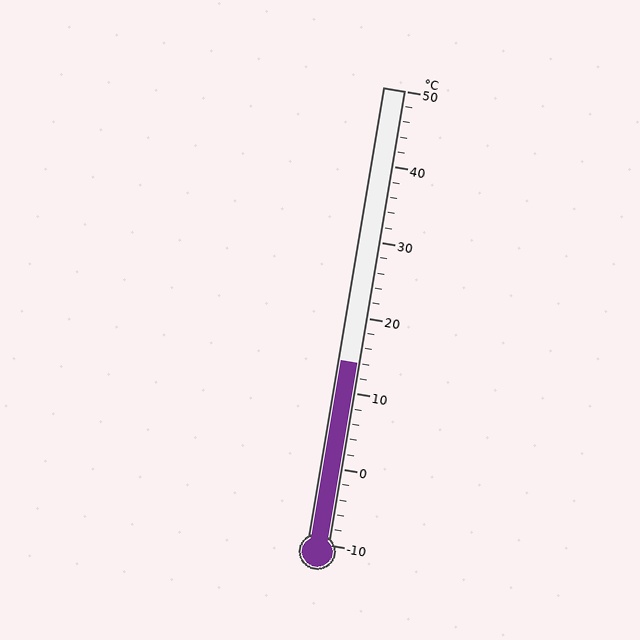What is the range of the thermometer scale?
The thermometer scale ranges from -10°C to 50°C.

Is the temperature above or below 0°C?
The temperature is above 0°C.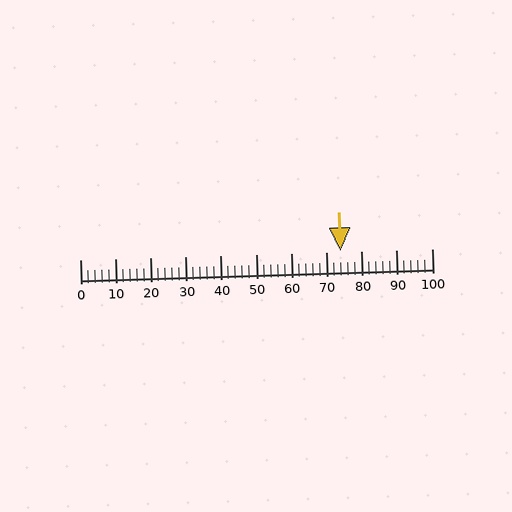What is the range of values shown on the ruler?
The ruler shows values from 0 to 100.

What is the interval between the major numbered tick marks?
The major tick marks are spaced 10 units apart.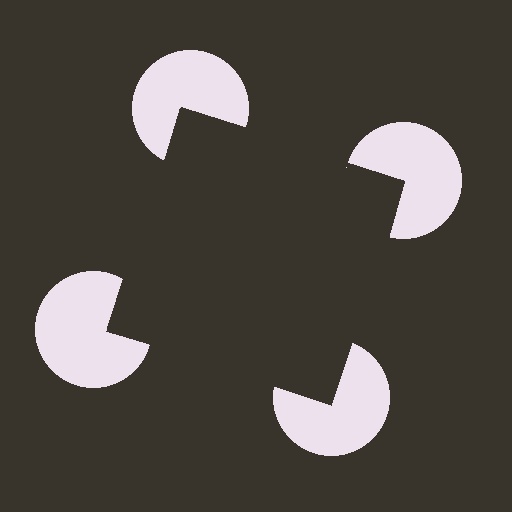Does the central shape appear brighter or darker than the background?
It typically appears slightly darker than the background, even though no actual brightness change is drawn.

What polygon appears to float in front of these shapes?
An illusory square — its edges are inferred from the aligned wedge cuts in the pac-man discs, not physically drawn.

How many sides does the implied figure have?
4 sides.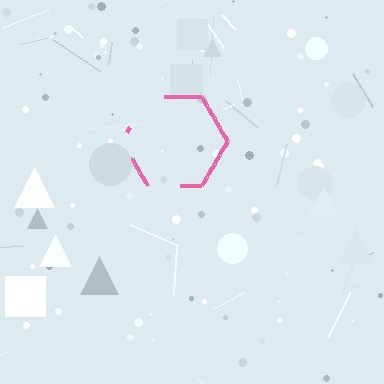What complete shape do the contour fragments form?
The contour fragments form a hexagon.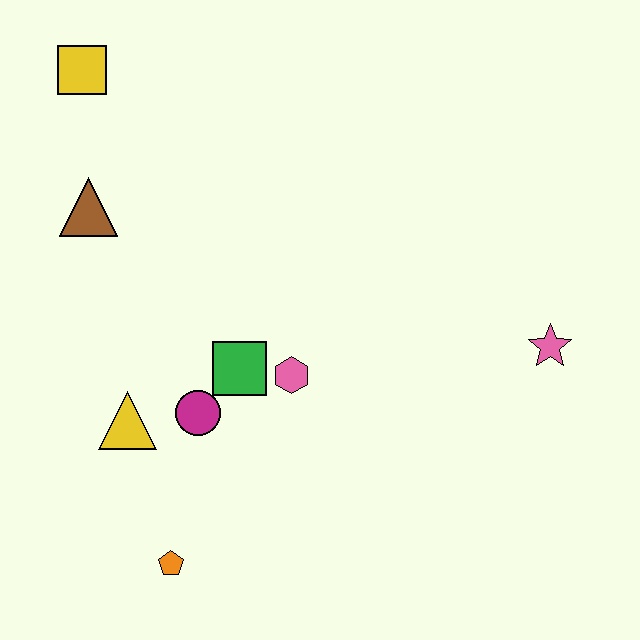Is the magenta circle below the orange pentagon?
No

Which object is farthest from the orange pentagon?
The yellow square is farthest from the orange pentagon.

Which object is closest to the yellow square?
The brown triangle is closest to the yellow square.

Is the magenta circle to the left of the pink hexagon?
Yes